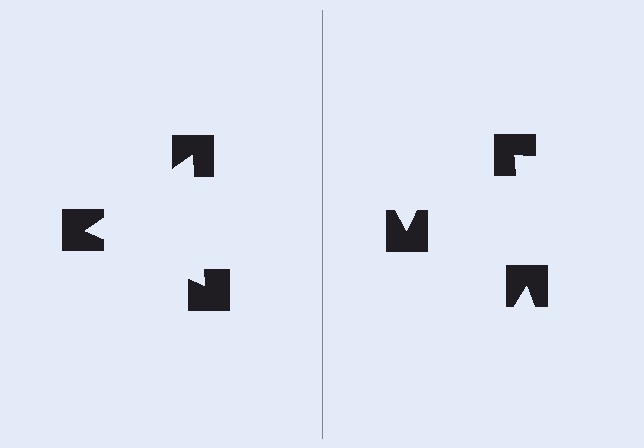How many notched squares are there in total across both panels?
6 — 3 on each side.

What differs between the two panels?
The notched squares are positioned identically on both sides; only the wedge orientations differ. On the left they align to a triangle; on the right they are misaligned.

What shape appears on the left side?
An illusory triangle.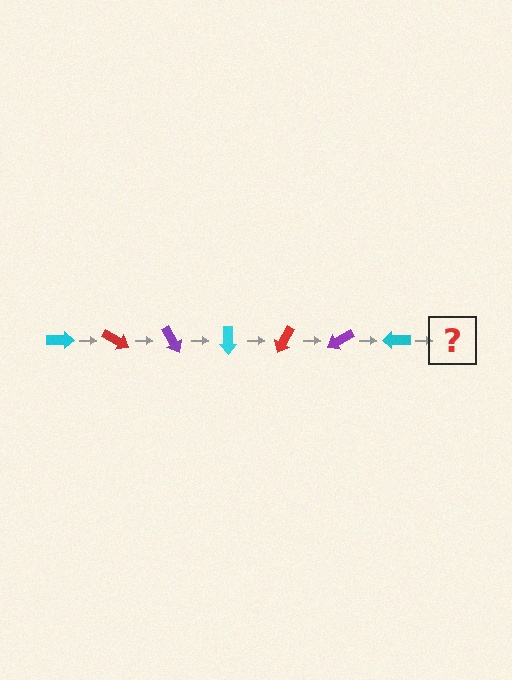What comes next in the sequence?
The next element should be a red arrow, rotated 210 degrees from the start.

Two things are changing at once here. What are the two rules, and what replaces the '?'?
The two rules are that it rotates 30 degrees each step and the color cycles through cyan, red, and purple. The '?' should be a red arrow, rotated 210 degrees from the start.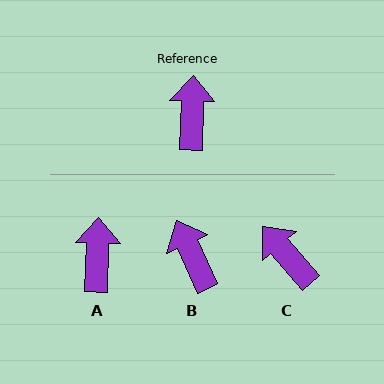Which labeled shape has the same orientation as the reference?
A.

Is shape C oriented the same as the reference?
No, it is off by about 43 degrees.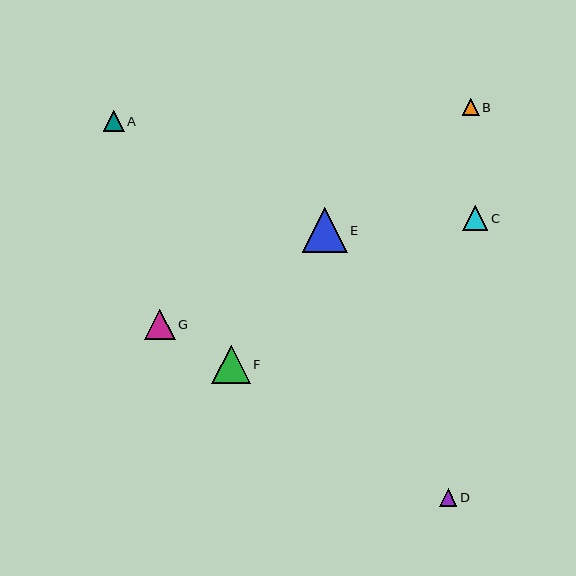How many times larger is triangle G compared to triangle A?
Triangle G is approximately 1.4 times the size of triangle A.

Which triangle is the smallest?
Triangle B is the smallest with a size of approximately 16 pixels.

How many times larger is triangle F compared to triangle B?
Triangle F is approximately 2.3 times the size of triangle B.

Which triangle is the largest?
Triangle E is the largest with a size of approximately 45 pixels.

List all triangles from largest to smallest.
From largest to smallest: E, F, G, C, A, D, B.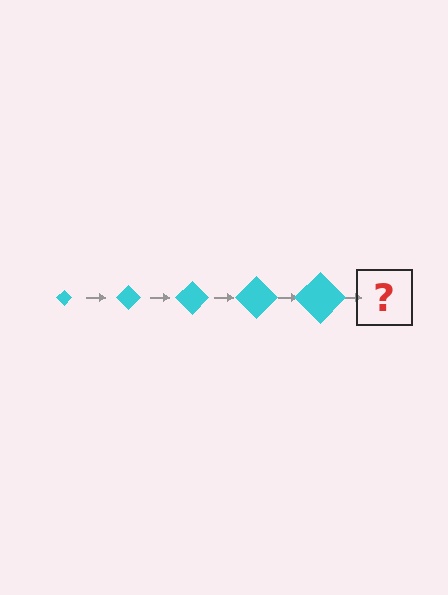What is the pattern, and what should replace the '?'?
The pattern is that the diamond gets progressively larger each step. The '?' should be a cyan diamond, larger than the previous one.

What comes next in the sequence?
The next element should be a cyan diamond, larger than the previous one.